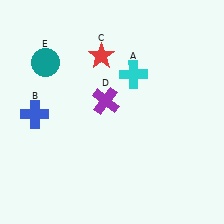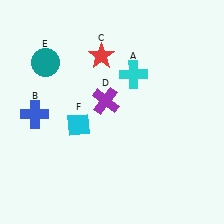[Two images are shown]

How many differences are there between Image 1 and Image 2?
There is 1 difference between the two images.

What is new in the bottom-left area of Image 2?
A cyan diamond (F) was added in the bottom-left area of Image 2.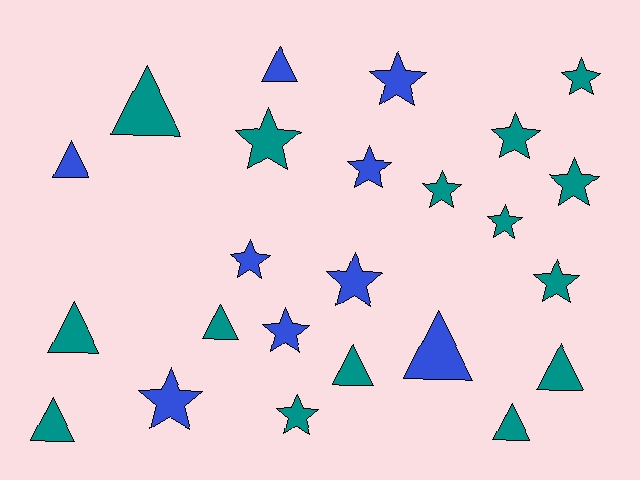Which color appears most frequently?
Teal, with 15 objects.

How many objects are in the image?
There are 24 objects.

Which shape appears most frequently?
Star, with 14 objects.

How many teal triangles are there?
There are 7 teal triangles.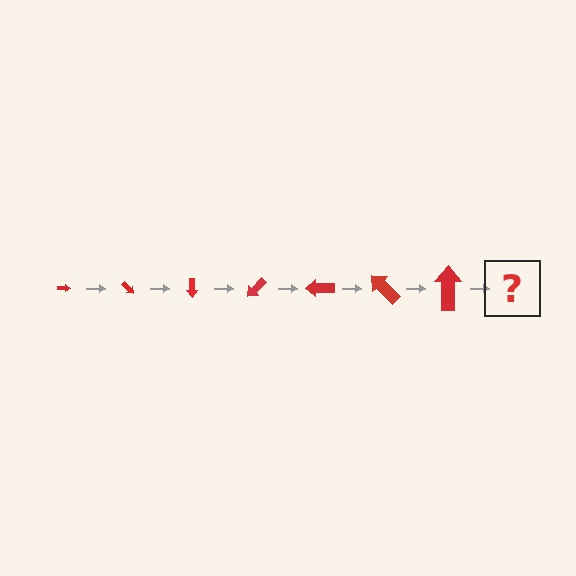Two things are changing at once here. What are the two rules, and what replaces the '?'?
The two rules are that the arrow grows larger each step and it rotates 45 degrees each step. The '?' should be an arrow, larger than the previous one and rotated 315 degrees from the start.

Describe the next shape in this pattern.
It should be an arrow, larger than the previous one and rotated 315 degrees from the start.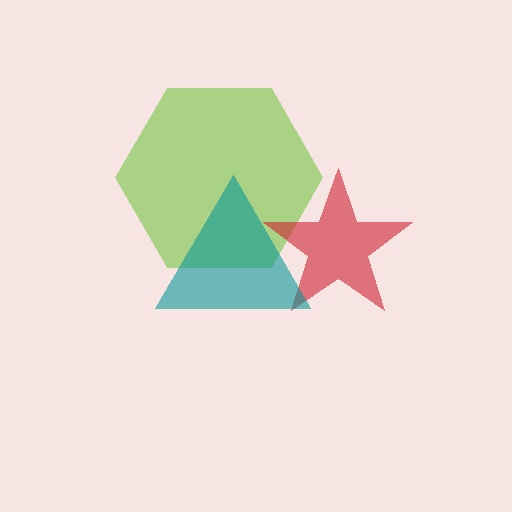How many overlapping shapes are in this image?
There are 3 overlapping shapes in the image.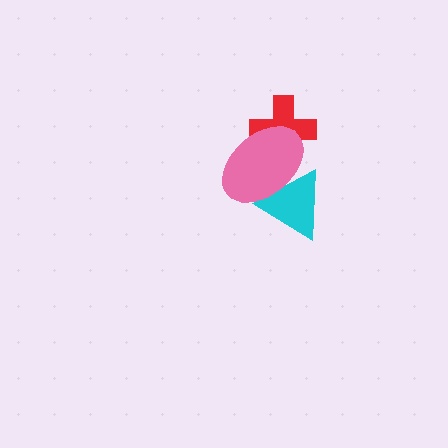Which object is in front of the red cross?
The pink ellipse is in front of the red cross.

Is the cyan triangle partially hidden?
Yes, it is partially covered by another shape.